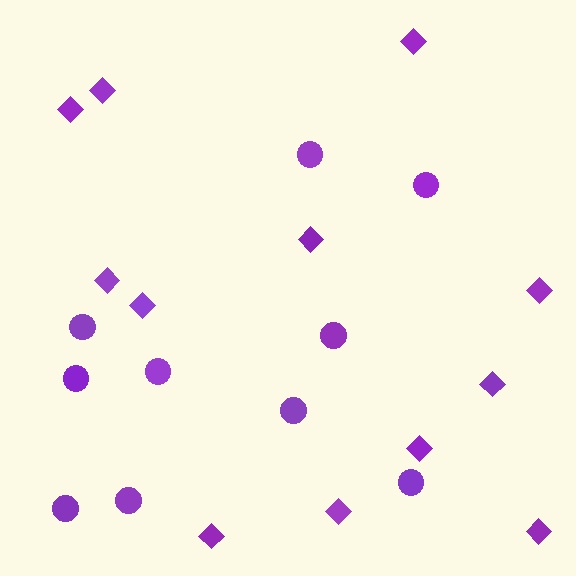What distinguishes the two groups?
There are 2 groups: one group of circles (10) and one group of diamonds (12).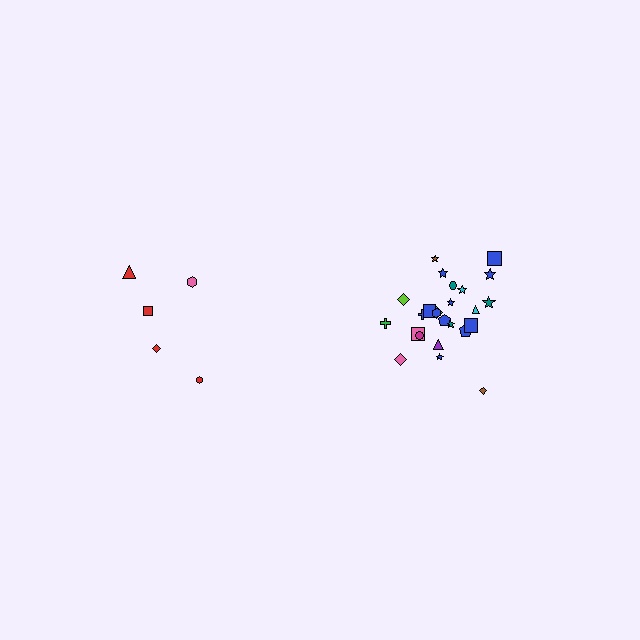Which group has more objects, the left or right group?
The right group.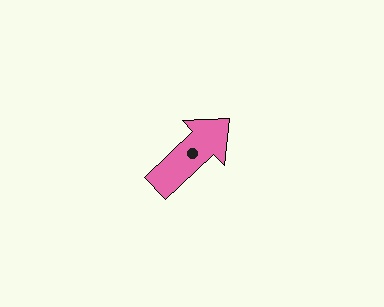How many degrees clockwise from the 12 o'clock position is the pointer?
Approximately 47 degrees.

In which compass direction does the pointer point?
Northeast.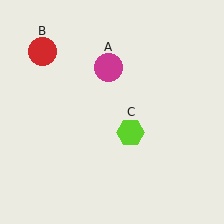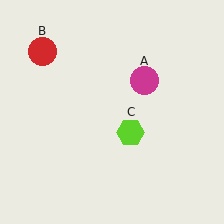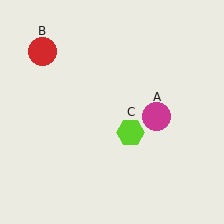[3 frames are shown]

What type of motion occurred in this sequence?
The magenta circle (object A) rotated clockwise around the center of the scene.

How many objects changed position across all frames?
1 object changed position: magenta circle (object A).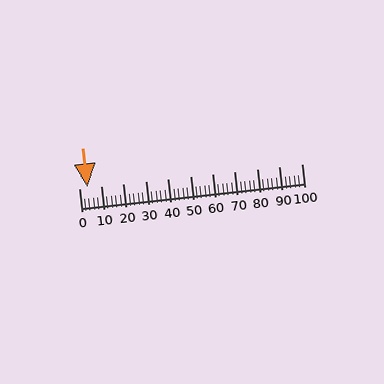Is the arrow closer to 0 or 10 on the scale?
The arrow is closer to 0.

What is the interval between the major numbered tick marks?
The major tick marks are spaced 10 units apart.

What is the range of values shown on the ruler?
The ruler shows values from 0 to 100.